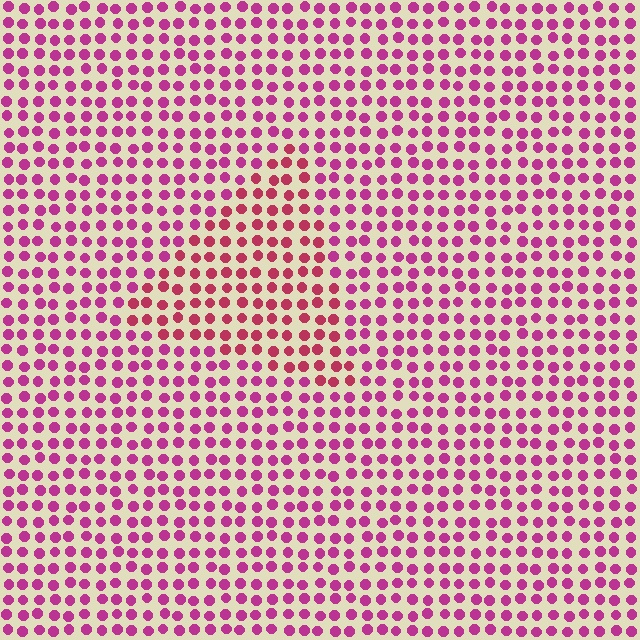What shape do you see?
I see a triangle.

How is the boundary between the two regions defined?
The boundary is defined purely by a slight shift in hue (about 25 degrees). Spacing, size, and orientation are identical on both sides.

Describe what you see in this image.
The image is filled with small magenta elements in a uniform arrangement. A triangle-shaped region is visible where the elements are tinted to a slightly different hue, forming a subtle color boundary.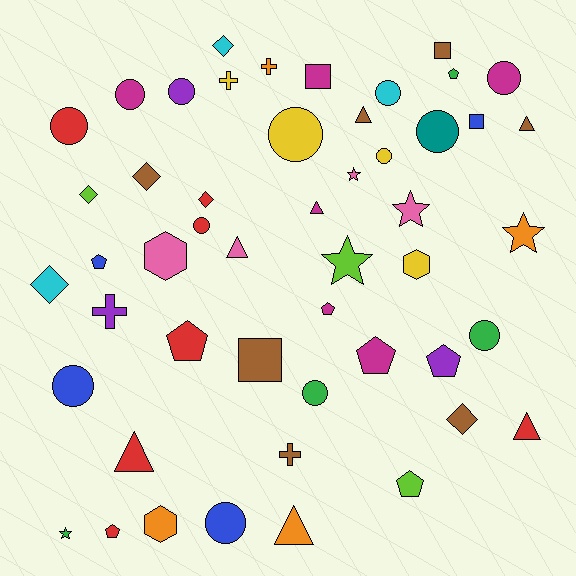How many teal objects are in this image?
There is 1 teal object.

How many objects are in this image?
There are 50 objects.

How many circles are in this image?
There are 13 circles.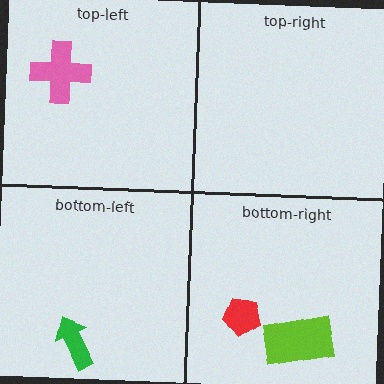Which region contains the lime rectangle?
The bottom-right region.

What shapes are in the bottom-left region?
The green arrow.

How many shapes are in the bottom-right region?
2.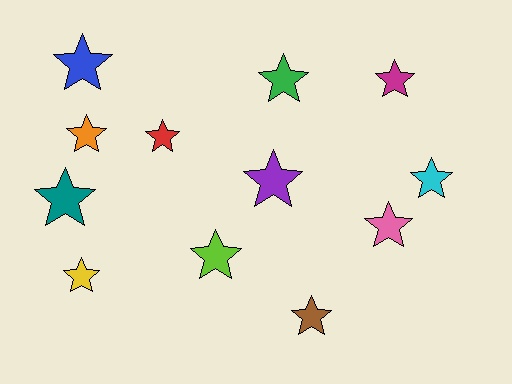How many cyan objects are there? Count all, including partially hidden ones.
There is 1 cyan object.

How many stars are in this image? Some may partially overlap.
There are 12 stars.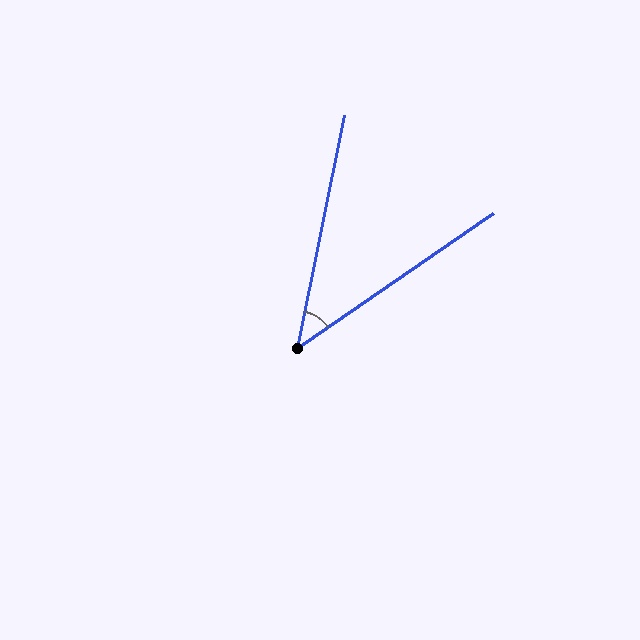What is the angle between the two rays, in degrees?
Approximately 44 degrees.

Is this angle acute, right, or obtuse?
It is acute.